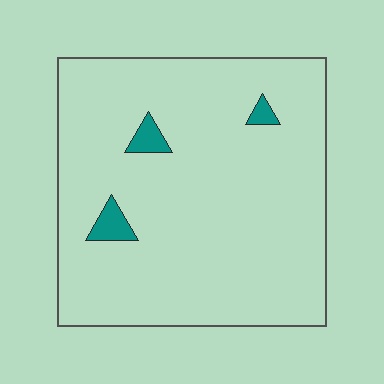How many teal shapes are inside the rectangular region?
3.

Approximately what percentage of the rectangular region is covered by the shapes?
Approximately 5%.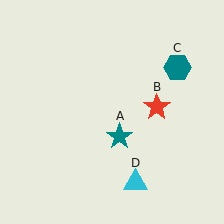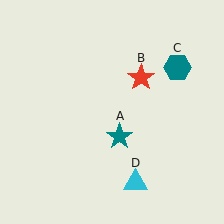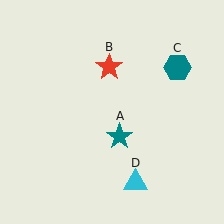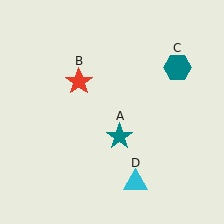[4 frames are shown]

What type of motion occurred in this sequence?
The red star (object B) rotated counterclockwise around the center of the scene.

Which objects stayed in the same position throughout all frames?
Teal star (object A) and teal hexagon (object C) and cyan triangle (object D) remained stationary.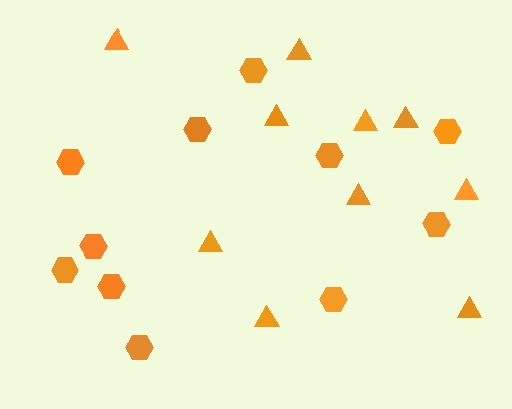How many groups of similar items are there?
There are 2 groups: one group of triangles (10) and one group of hexagons (11).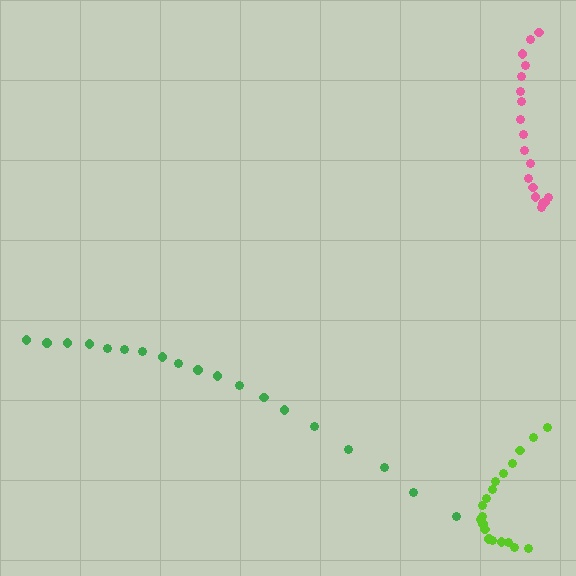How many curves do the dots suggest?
There are 3 distinct paths.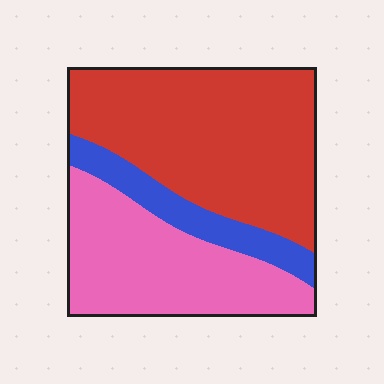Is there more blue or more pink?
Pink.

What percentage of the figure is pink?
Pink covers roughly 35% of the figure.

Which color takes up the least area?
Blue, at roughly 15%.